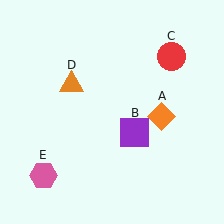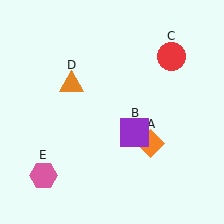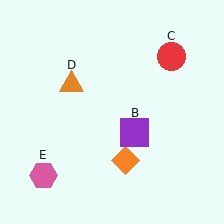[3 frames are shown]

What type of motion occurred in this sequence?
The orange diamond (object A) rotated clockwise around the center of the scene.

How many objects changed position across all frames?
1 object changed position: orange diamond (object A).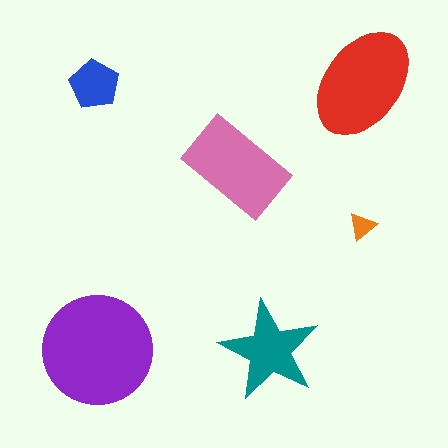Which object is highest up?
The red ellipse is topmost.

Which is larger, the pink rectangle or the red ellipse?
The red ellipse.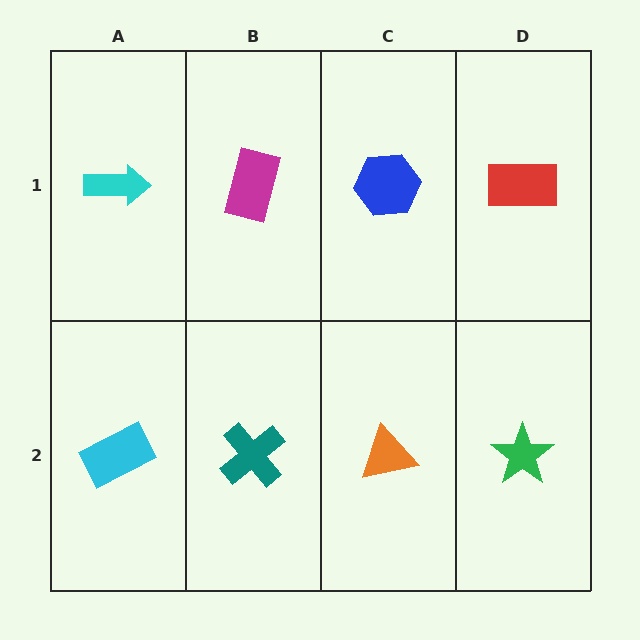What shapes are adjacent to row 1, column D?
A green star (row 2, column D), a blue hexagon (row 1, column C).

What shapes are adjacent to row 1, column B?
A teal cross (row 2, column B), a cyan arrow (row 1, column A), a blue hexagon (row 1, column C).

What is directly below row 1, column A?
A cyan rectangle.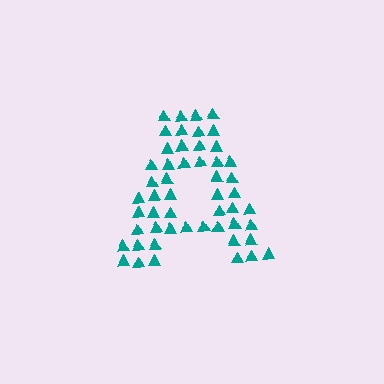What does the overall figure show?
The overall figure shows the letter A.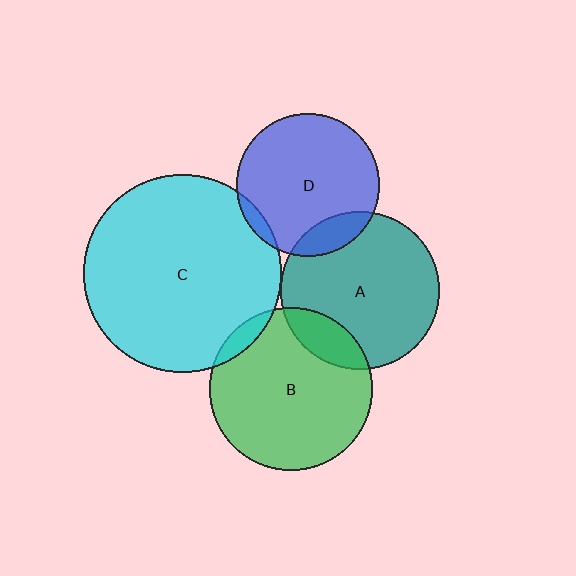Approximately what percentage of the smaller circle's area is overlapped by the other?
Approximately 15%.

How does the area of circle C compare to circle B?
Approximately 1.5 times.